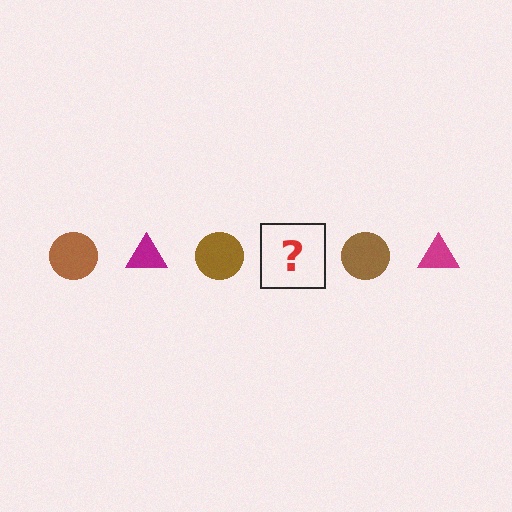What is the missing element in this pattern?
The missing element is a magenta triangle.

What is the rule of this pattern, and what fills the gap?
The rule is that the pattern alternates between brown circle and magenta triangle. The gap should be filled with a magenta triangle.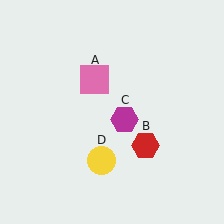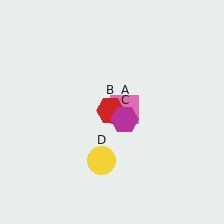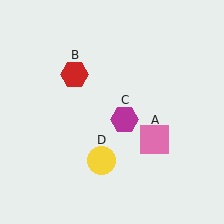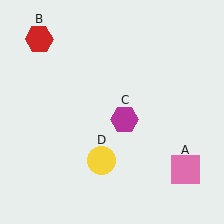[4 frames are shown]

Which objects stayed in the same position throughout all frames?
Magenta hexagon (object C) and yellow circle (object D) remained stationary.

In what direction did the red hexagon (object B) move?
The red hexagon (object B) moved up and to the left.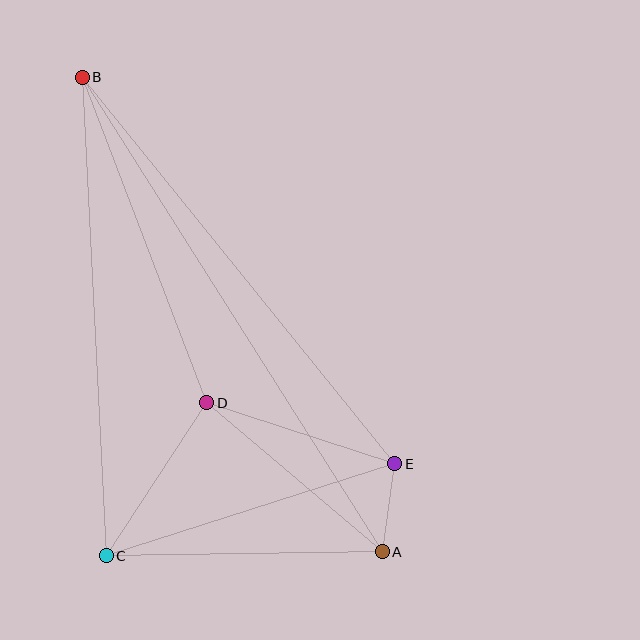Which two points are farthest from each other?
Points A and B are farthest from each other.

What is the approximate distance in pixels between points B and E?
The distance between B and E is approximately 497 pixels.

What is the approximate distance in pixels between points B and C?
The distance between B and C is approximately 479 pixels.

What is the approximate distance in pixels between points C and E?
The distance between C and E is approximately 303 pixels.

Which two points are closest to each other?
Points A and E are closest to each other.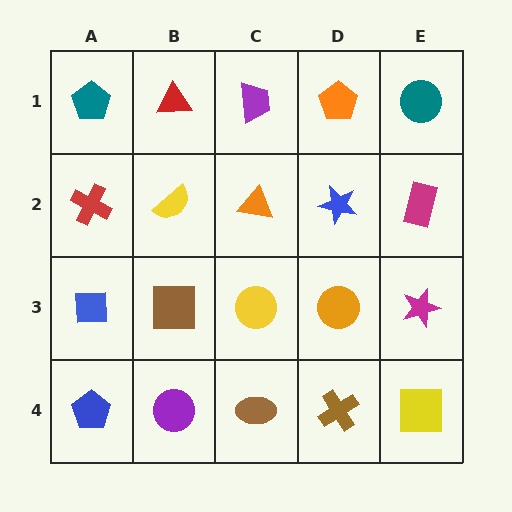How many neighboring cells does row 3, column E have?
3.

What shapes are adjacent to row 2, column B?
A red triangle (row 1, column B), a brown square (row 3, column B), a red cross (row 2, column A), an orange triangle (row 2, column C).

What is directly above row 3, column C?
An orange triangle.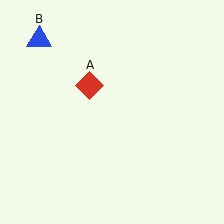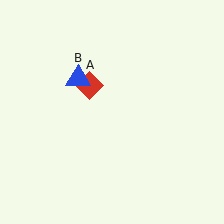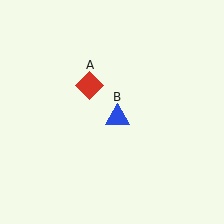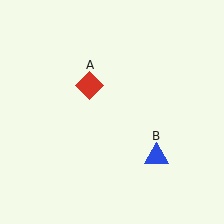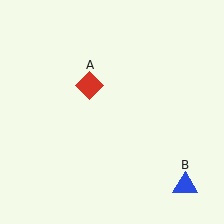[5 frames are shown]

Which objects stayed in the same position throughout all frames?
Red diamond (object A) remained stationary.